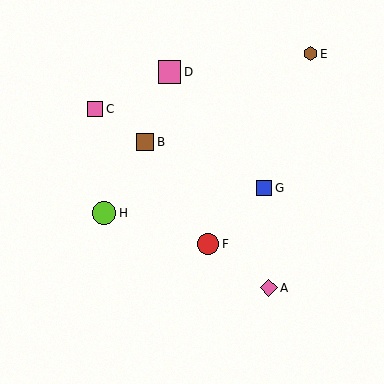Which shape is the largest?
The lime circle (labeled H) is the largest.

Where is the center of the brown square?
The center of the brown square is at (145, 142).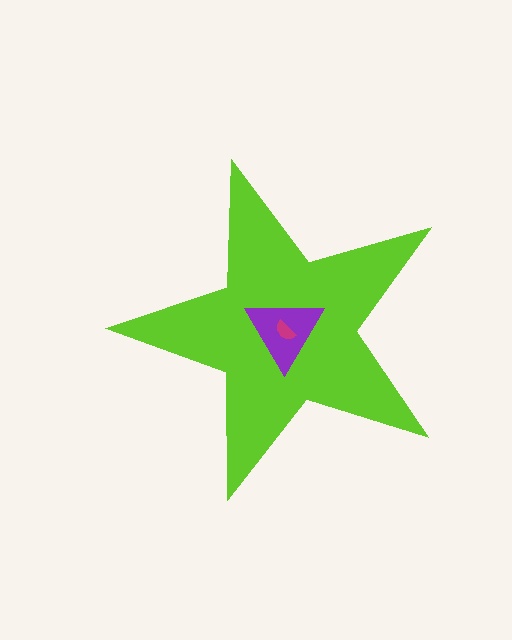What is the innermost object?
The magenta semicircle.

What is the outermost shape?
The lime star.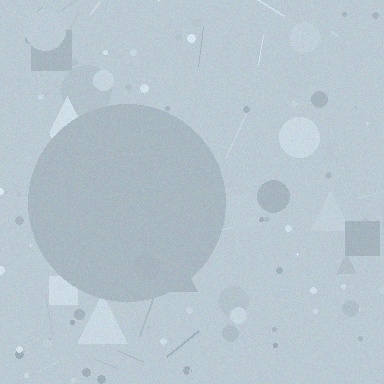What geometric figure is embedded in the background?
A circle is embedded in the background.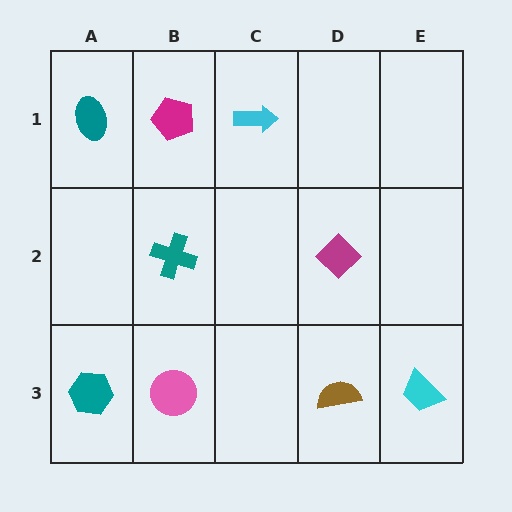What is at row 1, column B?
A magenta pentagon.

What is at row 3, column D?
A brown semicircle.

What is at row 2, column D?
A magenta diamond.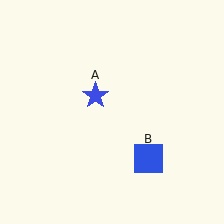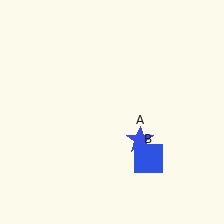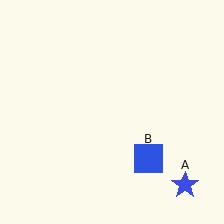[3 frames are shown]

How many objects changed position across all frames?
1 object changed position: blue star (object A).